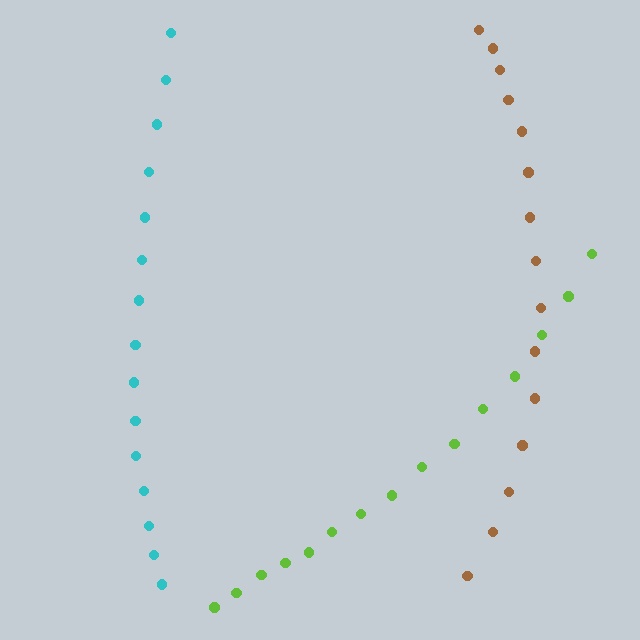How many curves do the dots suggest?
There are 3 distinct paths.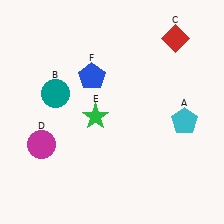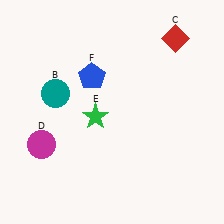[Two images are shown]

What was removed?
The cyan pentagon (A) was removed in Image 2.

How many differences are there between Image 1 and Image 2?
There is 1 difference between the two images.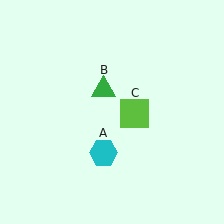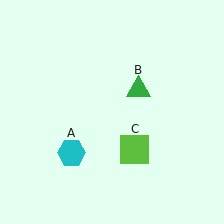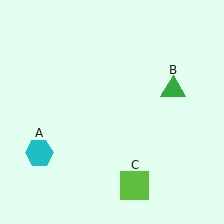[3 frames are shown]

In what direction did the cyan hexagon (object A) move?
The cyan hexagon (object A) moved left.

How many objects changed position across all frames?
3 objects changed position: cyan hexagon (object A), green triangle (object B), lime square (object C).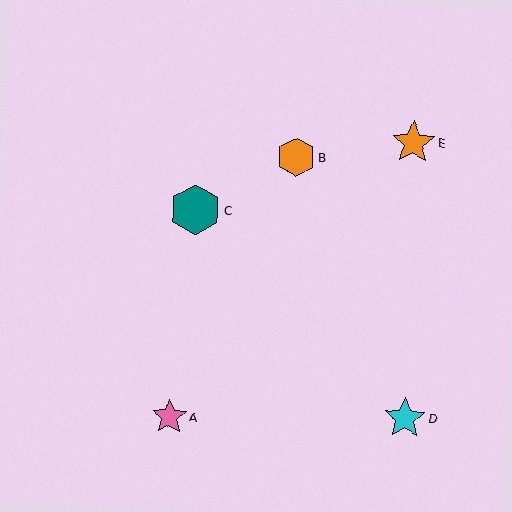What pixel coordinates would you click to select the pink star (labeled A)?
Click at (169, 417) to select the pink star A.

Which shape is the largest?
The teal hexagon (labeled C) is the largest.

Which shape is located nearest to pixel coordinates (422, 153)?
The orange star (labeled E) at (413, 143) is nearest to that location.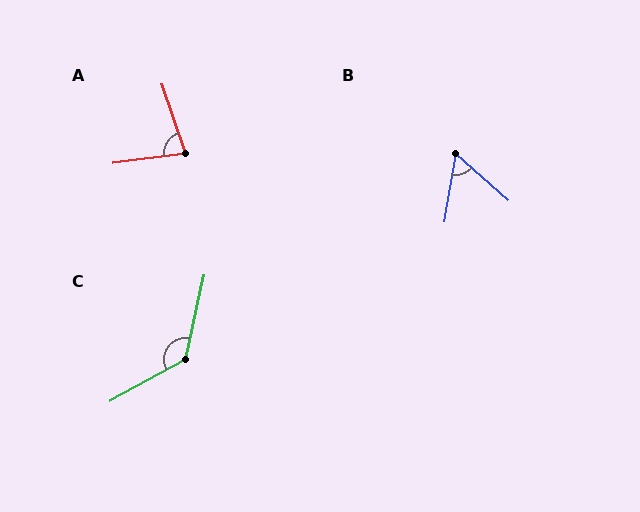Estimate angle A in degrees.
Approximately 79 degrees.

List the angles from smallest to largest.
B (58°), A (79°), C (131°).